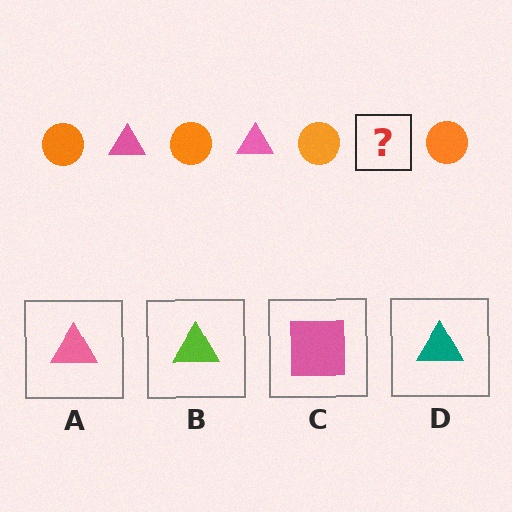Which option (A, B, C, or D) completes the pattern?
A.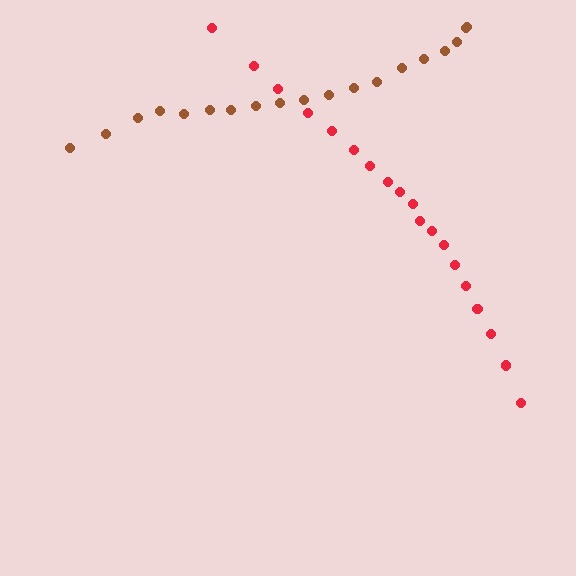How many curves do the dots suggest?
There are 2 distinct paths.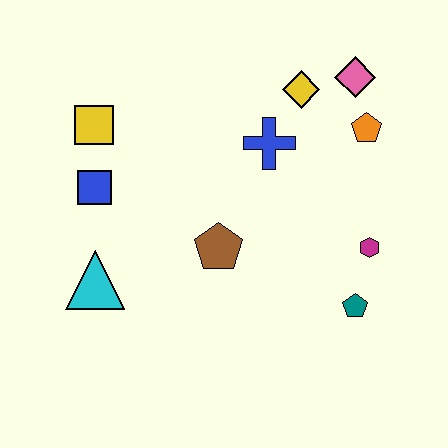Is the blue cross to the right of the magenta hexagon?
No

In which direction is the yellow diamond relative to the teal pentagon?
The yellow diamond is above the teal pentagon.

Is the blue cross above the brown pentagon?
Yes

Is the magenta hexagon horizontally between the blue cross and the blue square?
No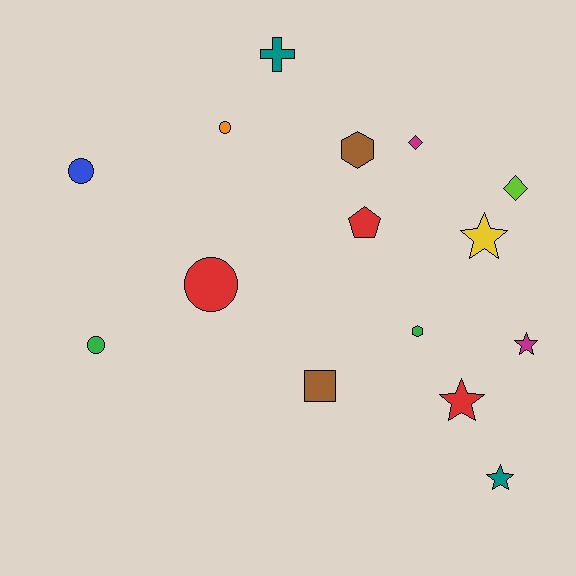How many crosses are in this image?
There is 1 cross.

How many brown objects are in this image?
There are 2 brown objects.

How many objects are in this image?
There are 15 objects.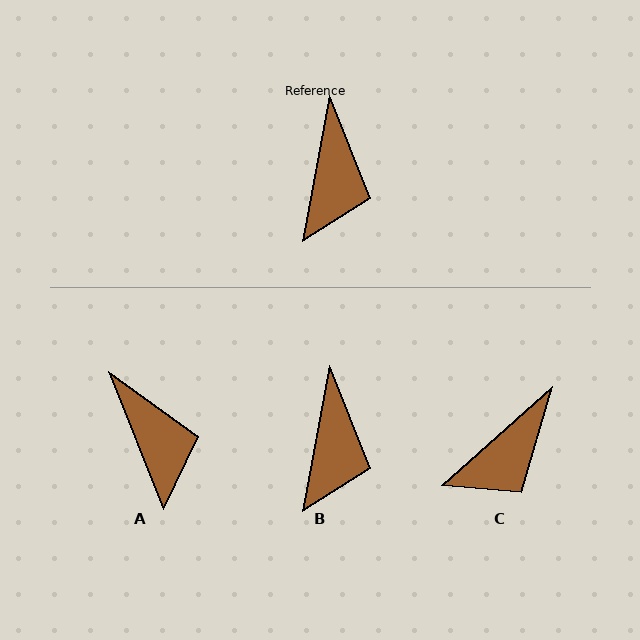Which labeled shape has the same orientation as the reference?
B.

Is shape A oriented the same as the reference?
No, it is off by about 32 degrees.